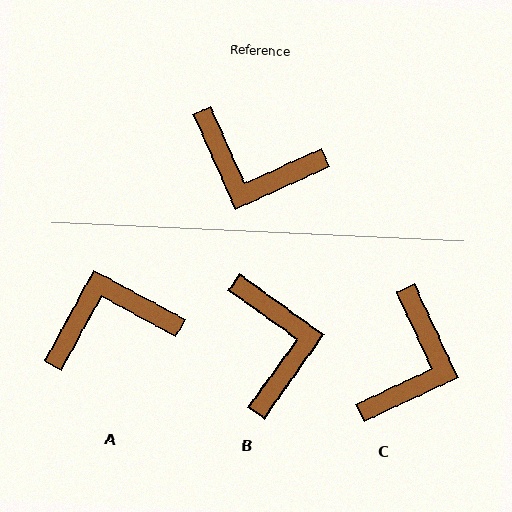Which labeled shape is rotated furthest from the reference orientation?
A, about 143 degrees away.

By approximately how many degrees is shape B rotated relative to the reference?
Approximately 120 degrees counter-clockwise.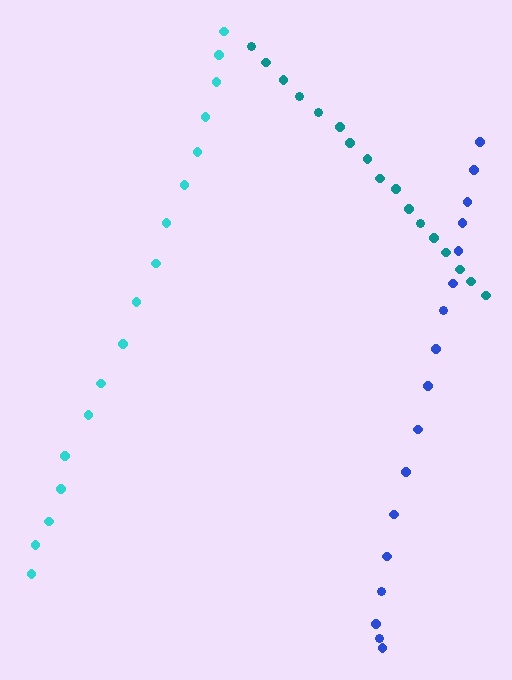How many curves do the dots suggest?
There are 3 distinct paths.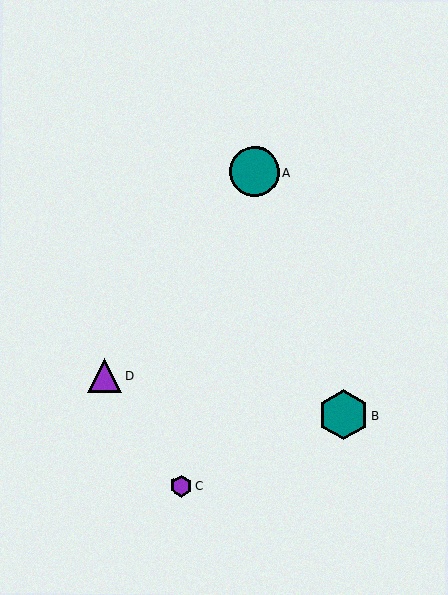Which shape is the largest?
The teal hexagon (labeled B) is the largest.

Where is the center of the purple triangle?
The center of the purple triangle is at (105, 375).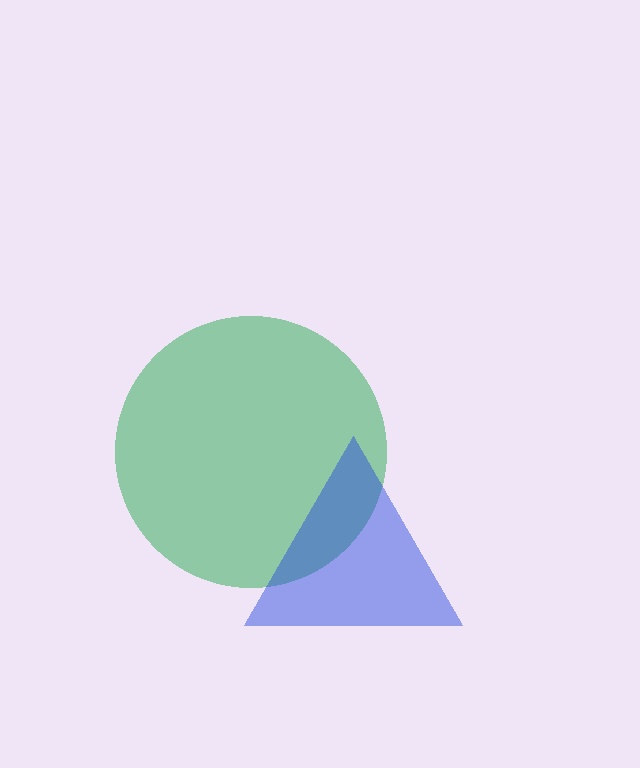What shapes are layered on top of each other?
The layered shapes are: a green circle, a blue triangle.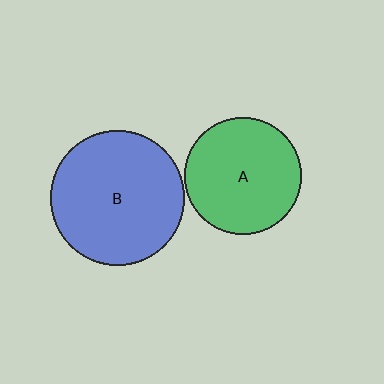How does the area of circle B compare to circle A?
Approximately 1.3 times.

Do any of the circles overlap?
No, none of the circles overlap.